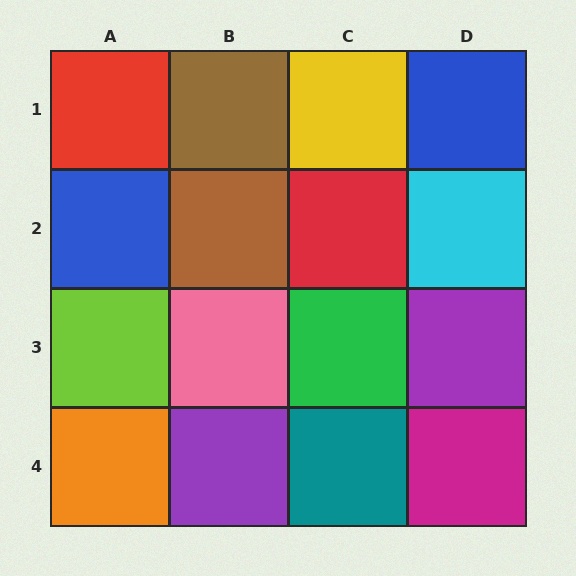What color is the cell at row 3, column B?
Pink.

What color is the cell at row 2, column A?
Blue.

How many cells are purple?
2 cells are purple.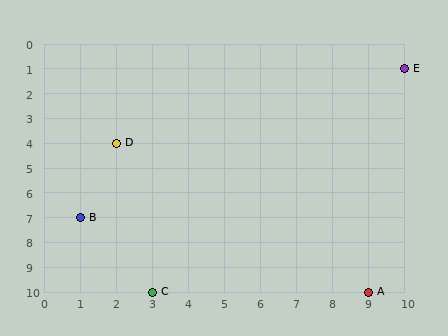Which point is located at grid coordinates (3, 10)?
Point C is at (3, 10).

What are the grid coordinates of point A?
Point A is at grid coordinates (9, 10).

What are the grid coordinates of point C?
Point C is at grid coordinates (3, 10).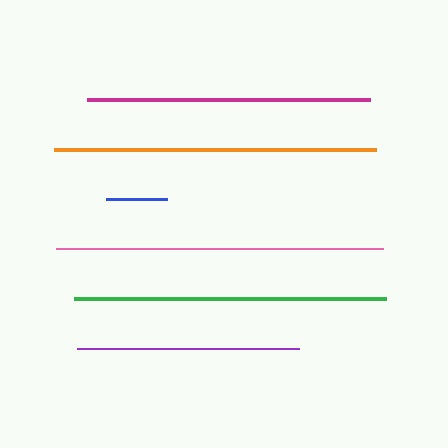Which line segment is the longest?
The pink line is the longest at approximately 328 pixels.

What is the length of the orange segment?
The orange segment is approximately 322 pixels long.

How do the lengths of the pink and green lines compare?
The pink and green lines are approximately the same length.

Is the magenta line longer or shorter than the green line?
The green line is longer than the magenta line.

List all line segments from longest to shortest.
From longest to shortest: pink, orange, green, magenta, purple, blue.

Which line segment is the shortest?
The blue line is the shortest at approximately 61 pixels.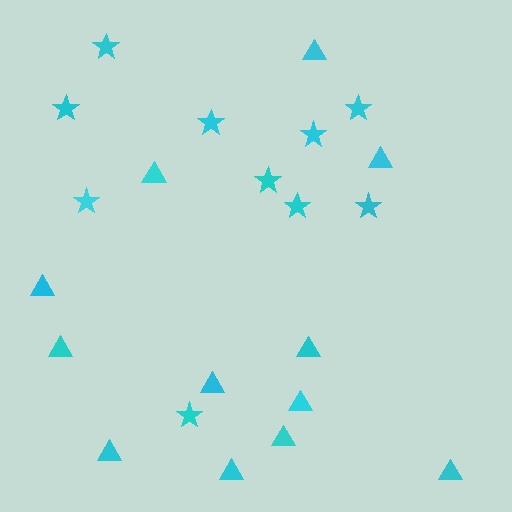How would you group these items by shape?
There are 2 groups: one group of triangles (12) and one group of stars (10).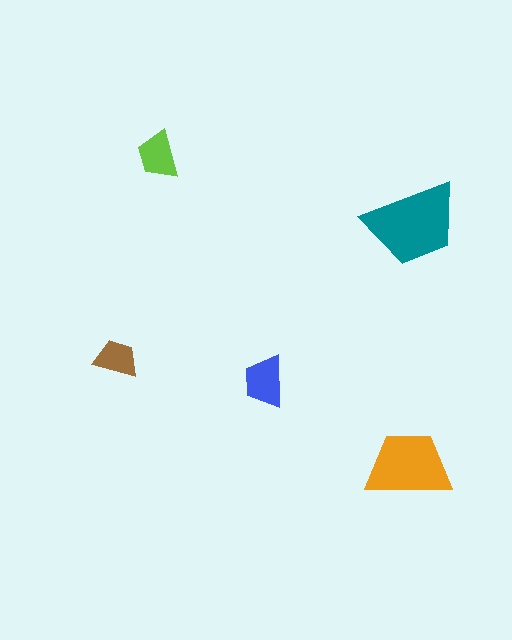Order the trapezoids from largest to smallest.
the teal one, the orange one, the blue one, the lime one, the brown one.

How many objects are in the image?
There are 5 objects in the image.